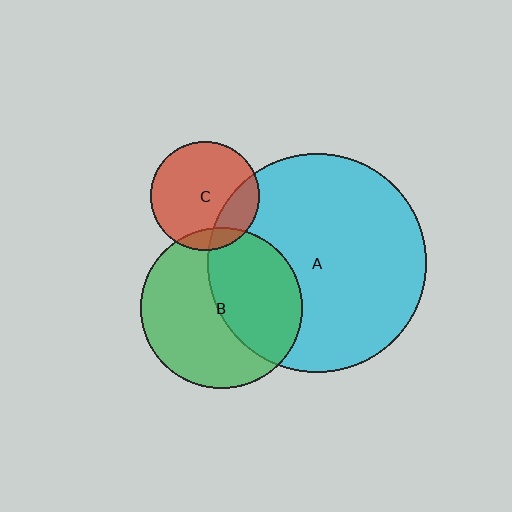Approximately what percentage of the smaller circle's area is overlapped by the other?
Approximately 20%.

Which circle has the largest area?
Circle A (cyan).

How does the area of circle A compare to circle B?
Approximately 1.8 times.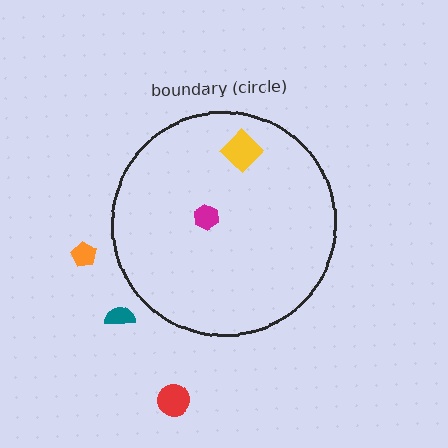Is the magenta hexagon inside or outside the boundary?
Inside.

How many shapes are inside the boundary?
2 inside, 3 outside.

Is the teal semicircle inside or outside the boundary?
Outside.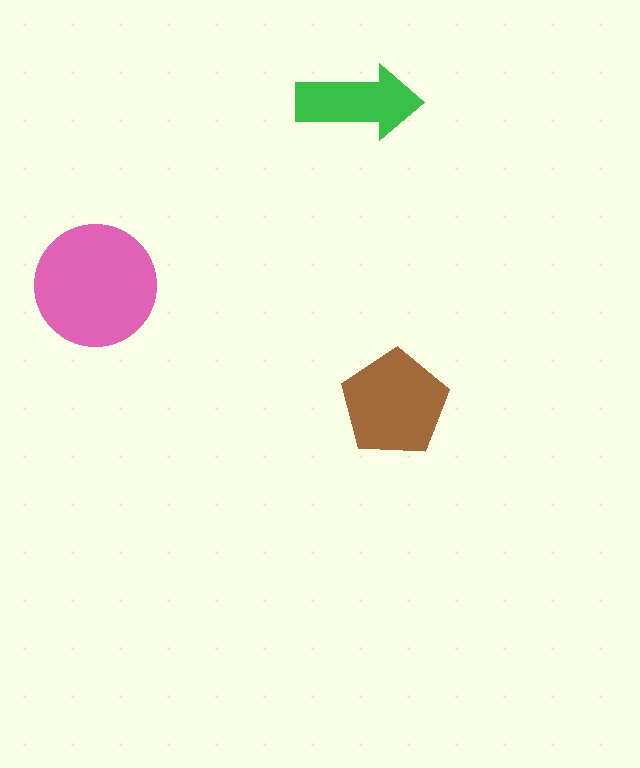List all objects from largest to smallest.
The pink circle, the brown pentagon, the green arrow.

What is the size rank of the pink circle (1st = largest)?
1st.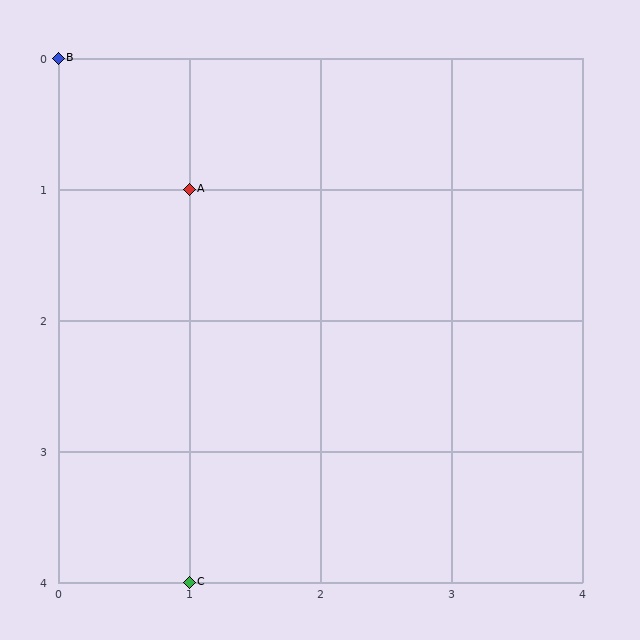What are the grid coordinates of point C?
Point C is at grid coordinates (1, 4).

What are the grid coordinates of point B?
Point B is at grid coordinates (0, 0).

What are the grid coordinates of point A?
Point A is at grid coordinates (1, 1).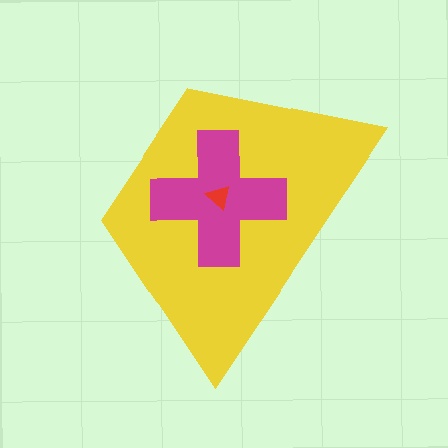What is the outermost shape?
The yellow trapezoid.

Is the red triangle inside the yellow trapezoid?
Yes.